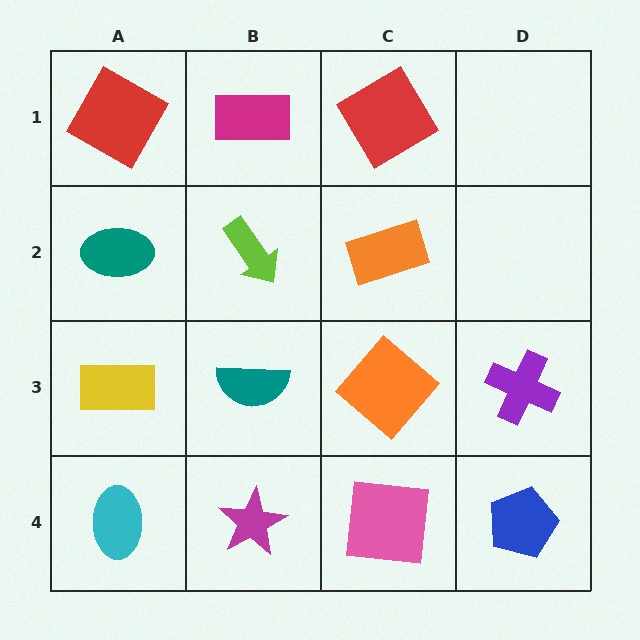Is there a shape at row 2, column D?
No, that cell is empty.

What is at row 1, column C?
A red diamond.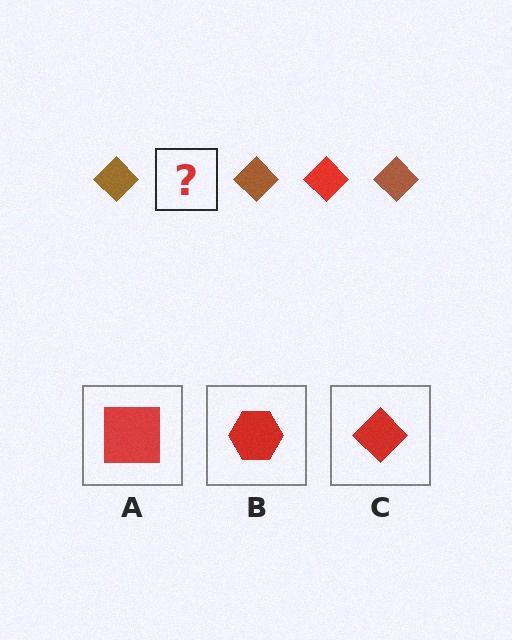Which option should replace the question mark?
Option C.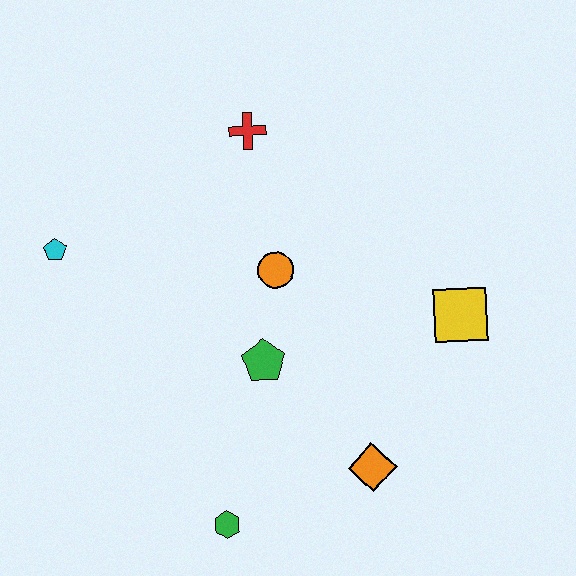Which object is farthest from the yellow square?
The cyan pentagon is farthest from the yellow square.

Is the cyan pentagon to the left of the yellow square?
Yes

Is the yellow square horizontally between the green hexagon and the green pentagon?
No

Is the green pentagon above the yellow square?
No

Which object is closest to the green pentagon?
The orange circle is closest to the green pentagon.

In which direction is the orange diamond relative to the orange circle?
The orange diamond is below the orange circle.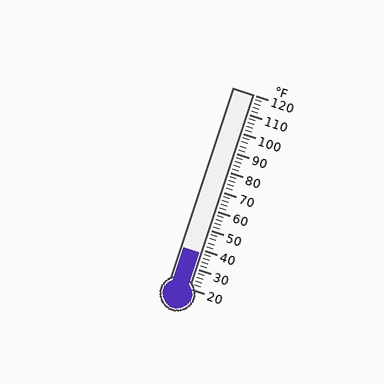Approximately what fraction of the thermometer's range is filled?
The thermometer is filled to approximately 20% of its range.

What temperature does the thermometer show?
The thermometer shows approximately 38°F.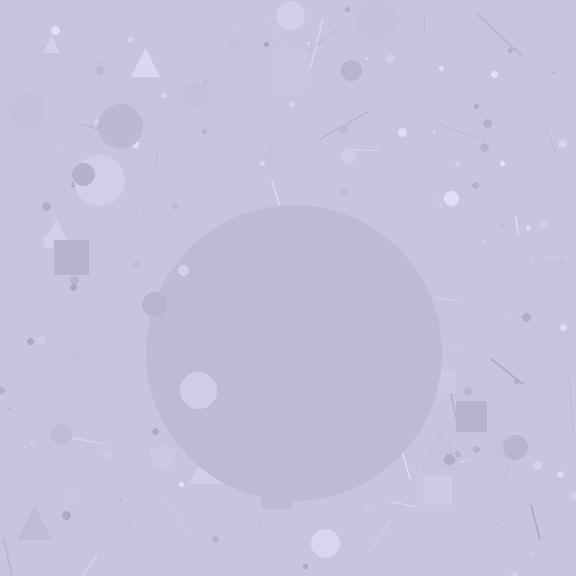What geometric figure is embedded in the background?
A circle is embedded in the background.